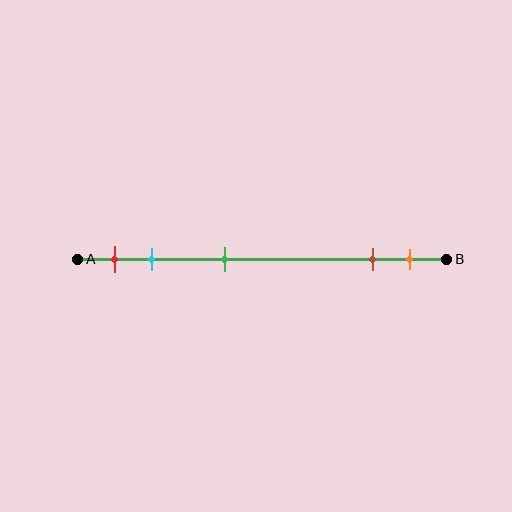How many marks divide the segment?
There are 5 marks dividing the segment.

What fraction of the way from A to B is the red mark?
The red mark is approximately 10% (0.1) of the way from A to B.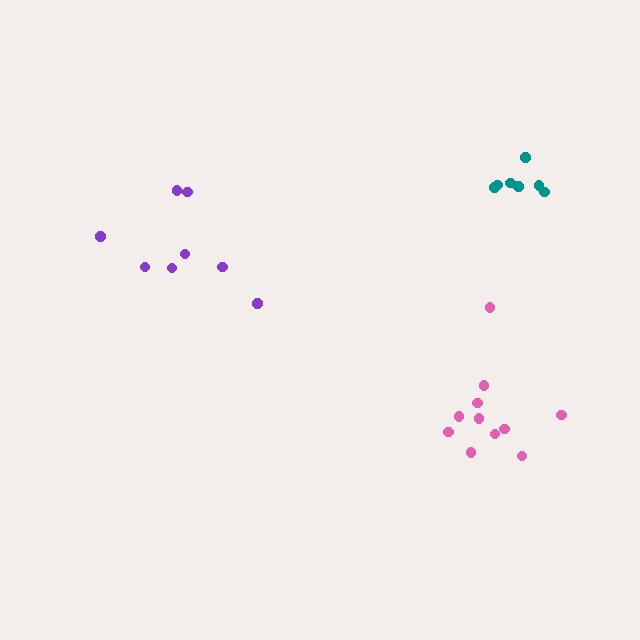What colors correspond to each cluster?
The clusters are colored: purple, teal, pink.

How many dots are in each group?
Group 1: 8 dots, Group 2: 7 dots, Group 3: 11 dots (26 total).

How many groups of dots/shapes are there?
There are 3 groups.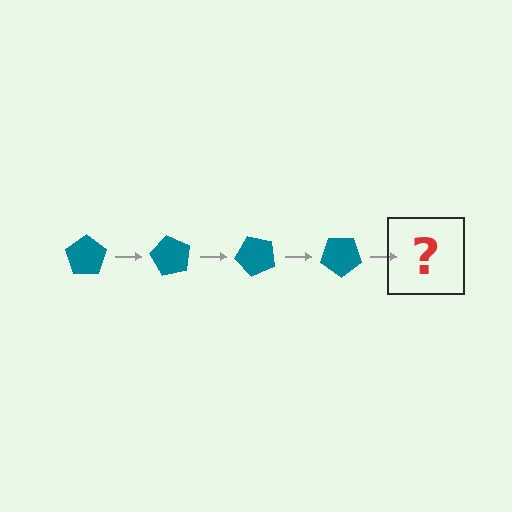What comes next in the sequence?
The next element should be a teal pentagon rotated 240 degrees.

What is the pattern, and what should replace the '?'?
The pattern is that the pentagon rotates 60 degrees each step. The '?' should be a teal pentagon rotated 240 degrees.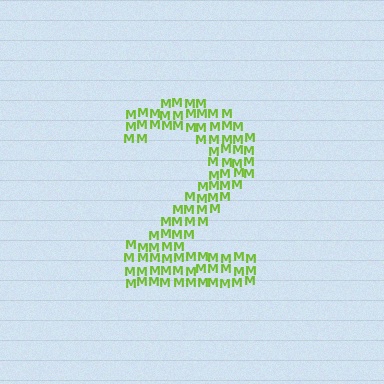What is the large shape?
The large shape is the digit 2.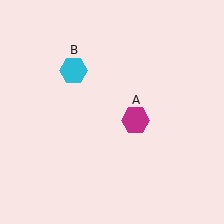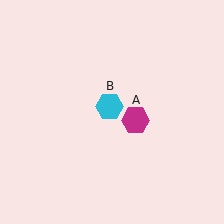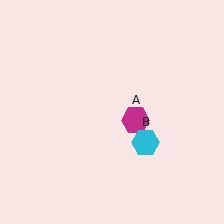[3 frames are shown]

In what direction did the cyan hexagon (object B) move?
The cyan hexagon (object B) moved down and to the right.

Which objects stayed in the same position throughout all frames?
Magenta hexagon (object A) remained stationary.